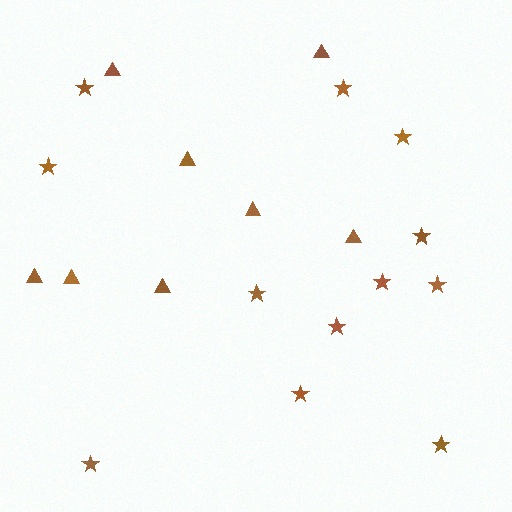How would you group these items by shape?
There are 2 groups: one group of stars (12) and one group of triangles (8).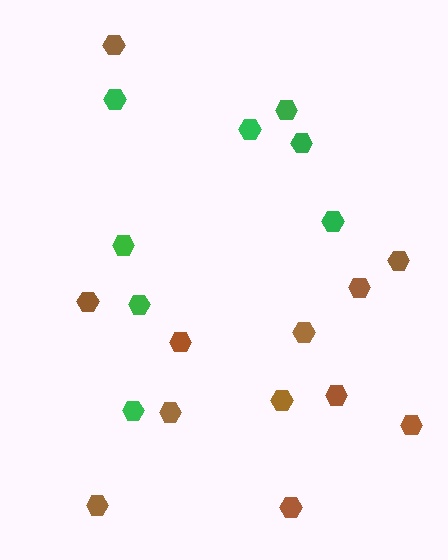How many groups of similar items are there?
There are 2 groups: one group of brown hexagons (12) and one group of green hexagons (8).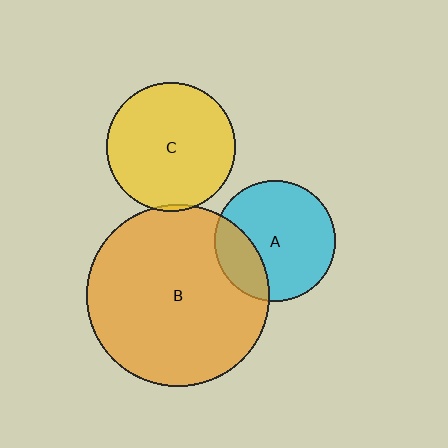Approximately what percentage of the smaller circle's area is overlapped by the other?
Approximately 25%.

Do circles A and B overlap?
Yes.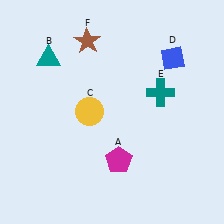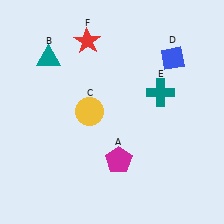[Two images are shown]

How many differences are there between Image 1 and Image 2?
There is 1 difference between the two images.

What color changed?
The star (F) changed from brown in Image 1 to red in Image 2.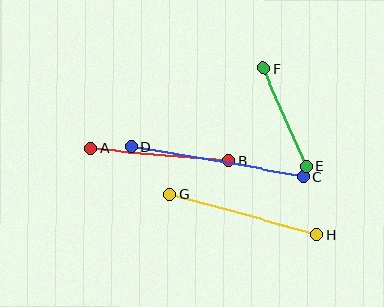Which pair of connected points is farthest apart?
Points C and D are farthest apart.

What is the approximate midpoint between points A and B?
The midpoint is at approximately (160, 155) pixels.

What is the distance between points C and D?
The distance is approximately 174 pixels.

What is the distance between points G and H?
The distance is approximately 153 pixels.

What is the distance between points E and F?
The distance is approximately 106 pixels.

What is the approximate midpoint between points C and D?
The midpoint is at approximately (217, 161) pixels.